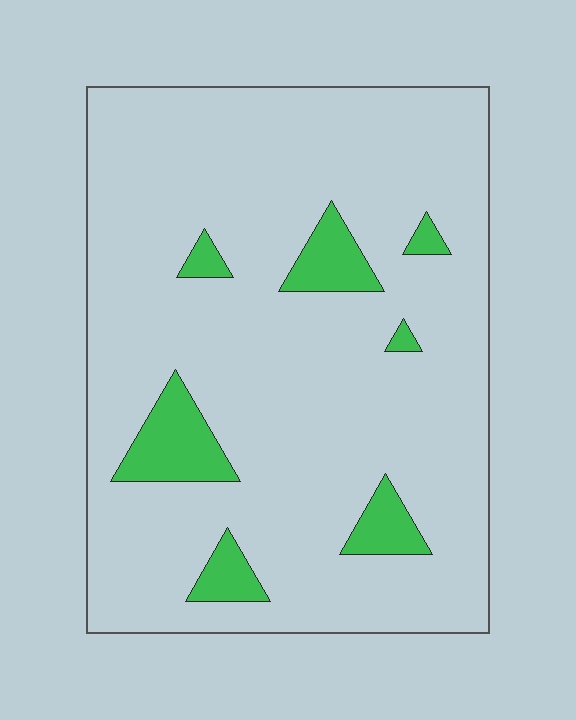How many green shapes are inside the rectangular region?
7.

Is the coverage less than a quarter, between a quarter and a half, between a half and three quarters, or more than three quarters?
Less than a quarter.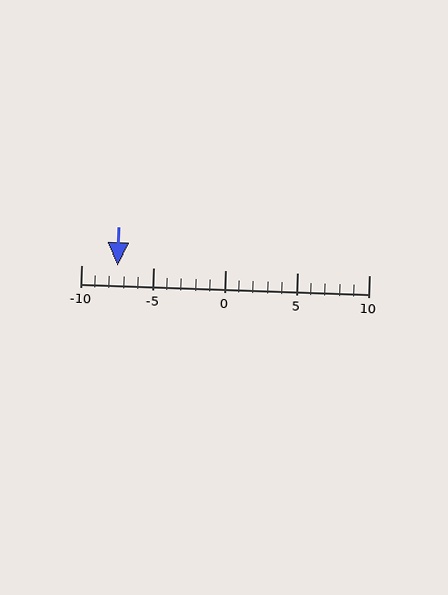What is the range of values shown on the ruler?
The ruler shows values from -10 to 10.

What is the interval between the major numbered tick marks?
The major tick marks are spaced 5 units apart.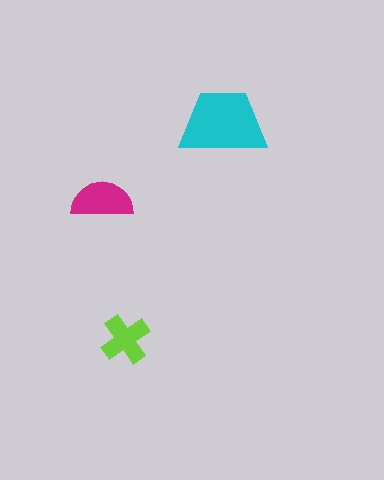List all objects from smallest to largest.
The lime cross, the magenta semicircle, the cyan trapezoid.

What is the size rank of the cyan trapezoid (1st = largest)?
1st.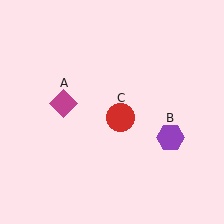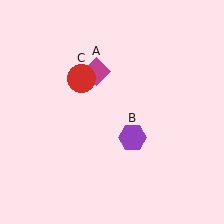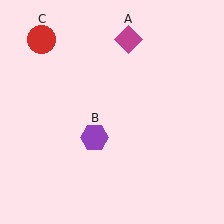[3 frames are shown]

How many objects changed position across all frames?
3 objects changed position: magenta diamond (object A), purple hexagon (object B), red circle (object C).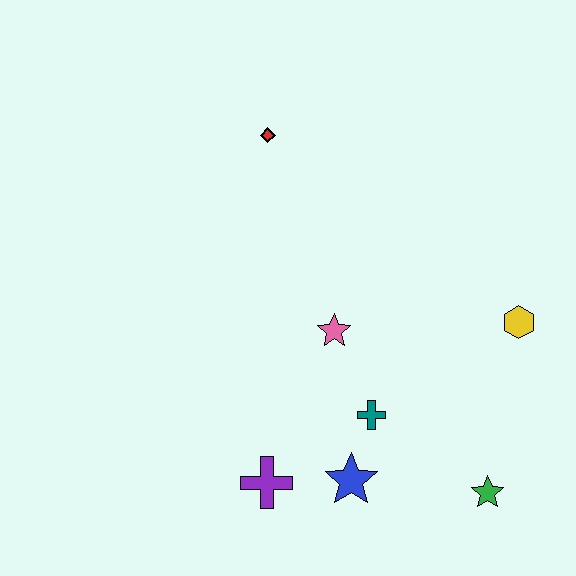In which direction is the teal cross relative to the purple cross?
The teal cross is to the right of the purple cross.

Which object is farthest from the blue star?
The red diamond is farthest from the blue star.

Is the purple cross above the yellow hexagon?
No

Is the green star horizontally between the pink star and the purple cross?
No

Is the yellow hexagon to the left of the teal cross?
No